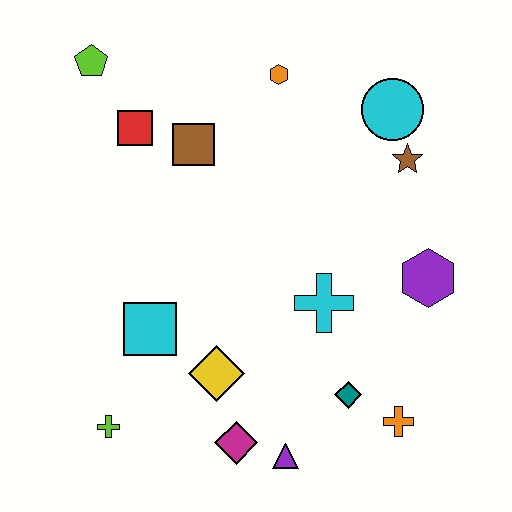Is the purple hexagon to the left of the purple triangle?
No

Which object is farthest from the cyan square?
The cyan circle is farthest from the cyan square.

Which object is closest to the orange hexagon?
The brown square is closest to the orange hexagon.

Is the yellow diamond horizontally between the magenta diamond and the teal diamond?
No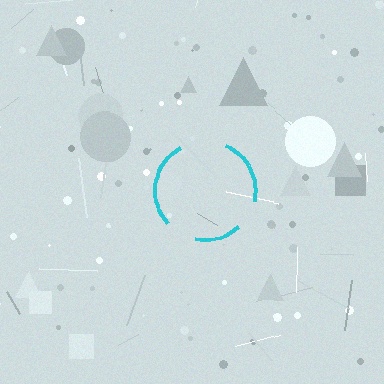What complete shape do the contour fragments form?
The contour fragments form a circle.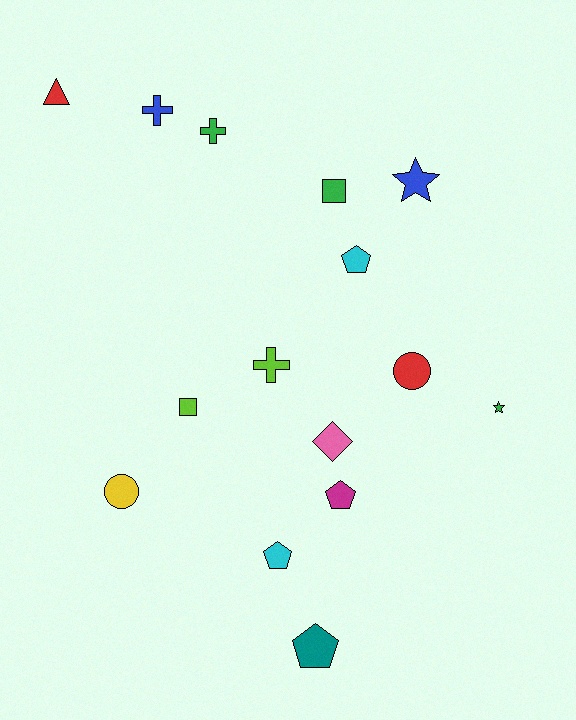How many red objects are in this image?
There are 2 red objects.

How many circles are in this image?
There are 2 circles.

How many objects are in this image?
There are 15 objects.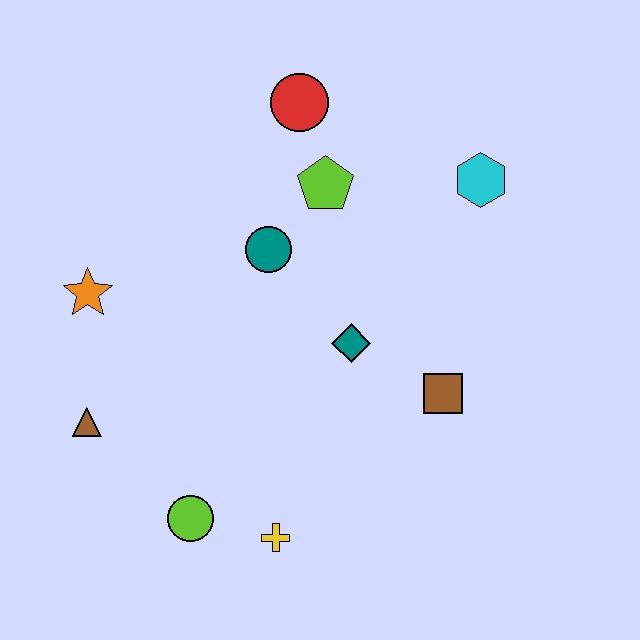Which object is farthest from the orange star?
The cyan hexagon is farthest from the orange star.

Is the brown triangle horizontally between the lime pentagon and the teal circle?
No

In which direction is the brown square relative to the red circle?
The brown square is below the red circle.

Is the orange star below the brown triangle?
No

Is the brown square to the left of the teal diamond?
No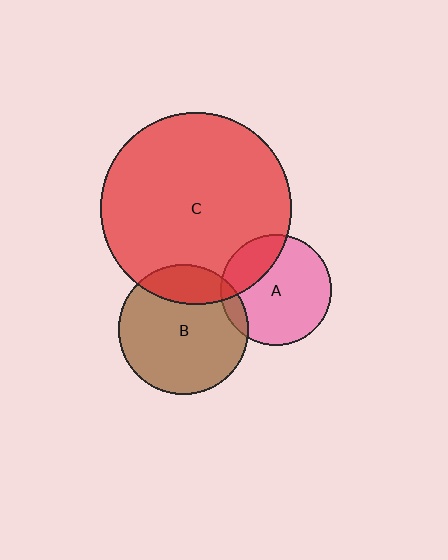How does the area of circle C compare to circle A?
Approximately 3.0 times.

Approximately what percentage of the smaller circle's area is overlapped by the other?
Approximately 20%.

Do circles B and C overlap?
Yes.